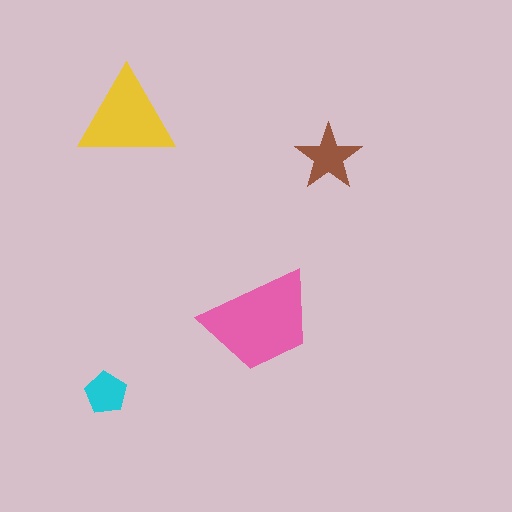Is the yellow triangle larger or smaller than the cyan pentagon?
Larger.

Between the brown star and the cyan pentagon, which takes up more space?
The brown star.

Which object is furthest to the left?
The cyan pentagon is leftmost.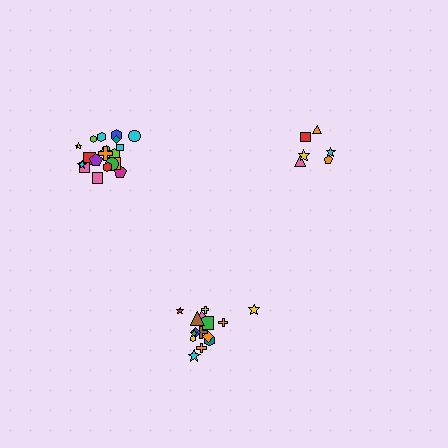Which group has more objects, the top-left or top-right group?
The top-left group.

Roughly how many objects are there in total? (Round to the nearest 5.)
Roughly 45 objects in total.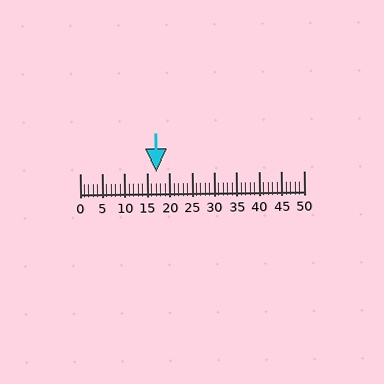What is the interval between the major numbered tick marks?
The major tick marks are spaced 5 units apart.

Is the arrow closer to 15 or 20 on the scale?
The arrow is closer to 15.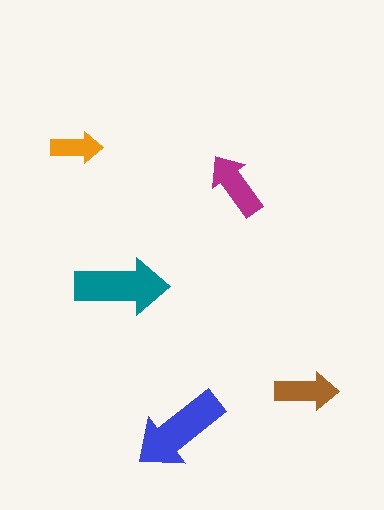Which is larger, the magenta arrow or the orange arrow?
The magenta one.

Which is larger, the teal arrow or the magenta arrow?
The teal one.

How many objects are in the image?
There are 5 objects in the image.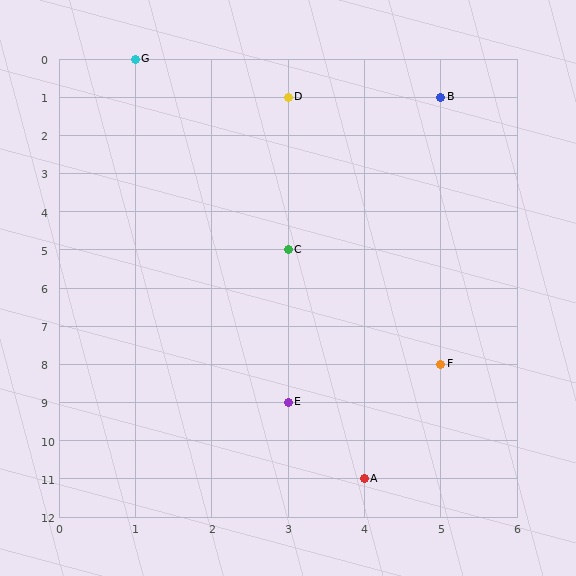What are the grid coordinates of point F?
Point F is at grid coordinates (5, 8).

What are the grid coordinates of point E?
Point E is at grid coordinates (3, 9).